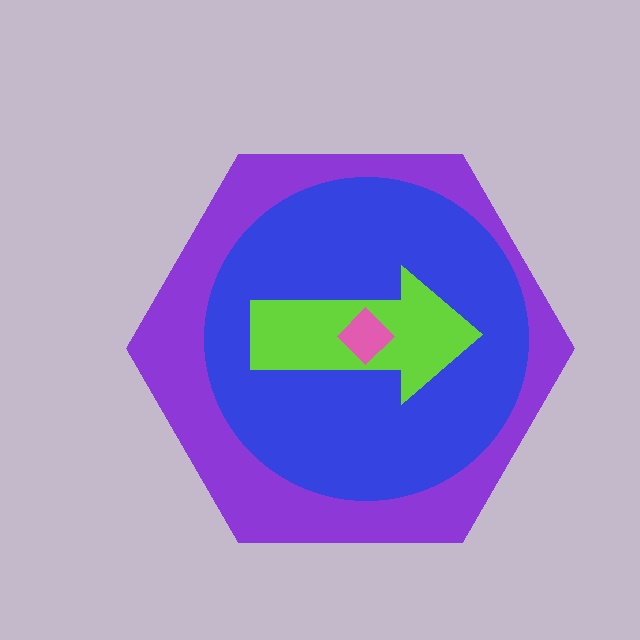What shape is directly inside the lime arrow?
The pink diamond.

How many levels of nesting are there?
4.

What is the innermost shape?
The pink diamond.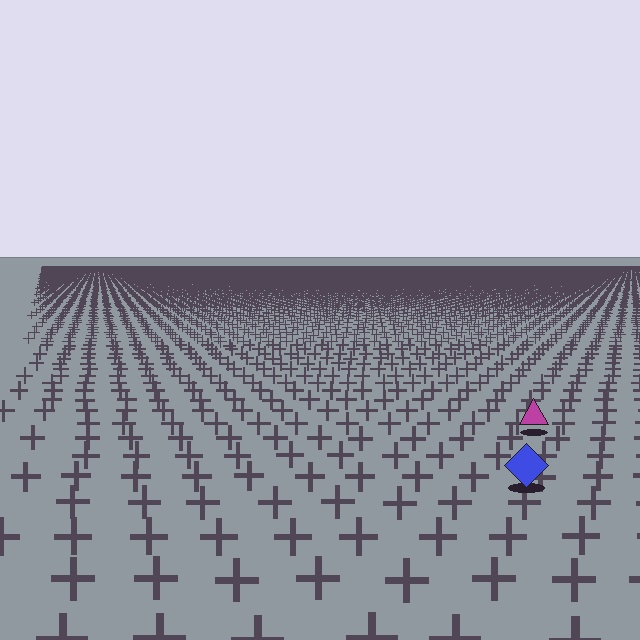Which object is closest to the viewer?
The blue diamond is closest. The texture marks near it are larger and more spread out.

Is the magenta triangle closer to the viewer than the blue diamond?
No. The blue diamond is closer — you can tell from the texture gradient: the ground texture is coarser near it.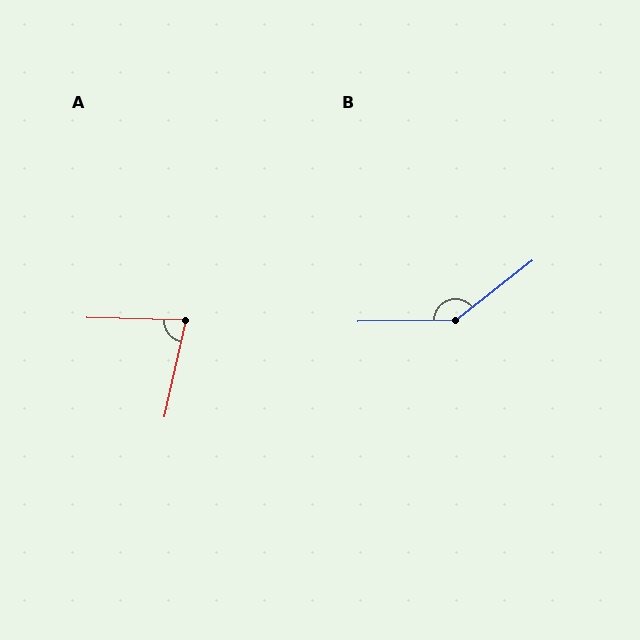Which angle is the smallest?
A, at approximately 79 degrees.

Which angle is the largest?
B, at approximately 143 degrees.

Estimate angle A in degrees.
Approximately 79 degrees.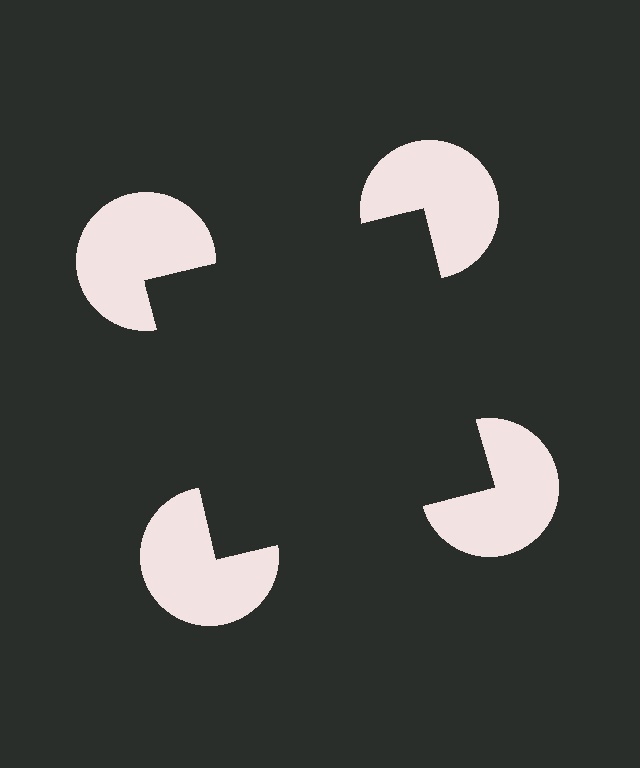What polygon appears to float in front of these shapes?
An illusory square — its edges are inferred from the aligned wedge cuts in the pac-man discs, not physically drawn.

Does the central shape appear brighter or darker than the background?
It typically appears slightly darker than the background, even though no actual brightness change is drawn.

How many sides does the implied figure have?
4 sides.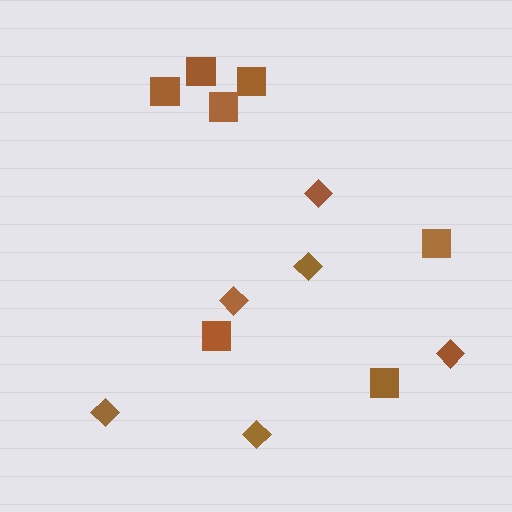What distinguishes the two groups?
There are 2 groups: one group of diamonds (6) and one group of squares (7).